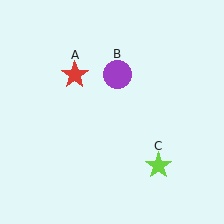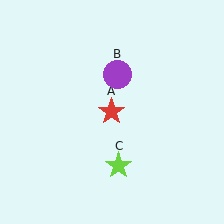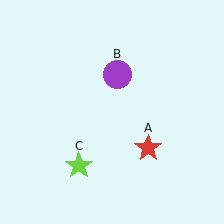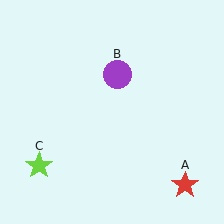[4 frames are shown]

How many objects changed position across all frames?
2 objects changed position: red star (object A), lime star (object C).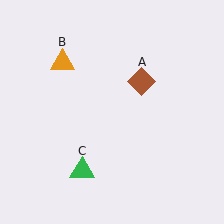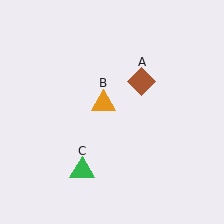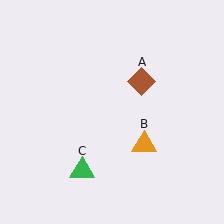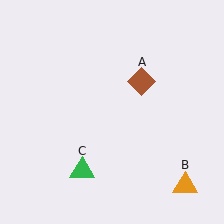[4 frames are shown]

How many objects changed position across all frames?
1 object changed position: orange triangle (object B).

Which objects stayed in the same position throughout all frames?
Brown diamond (object A) and green triangle (object C) remained stationary.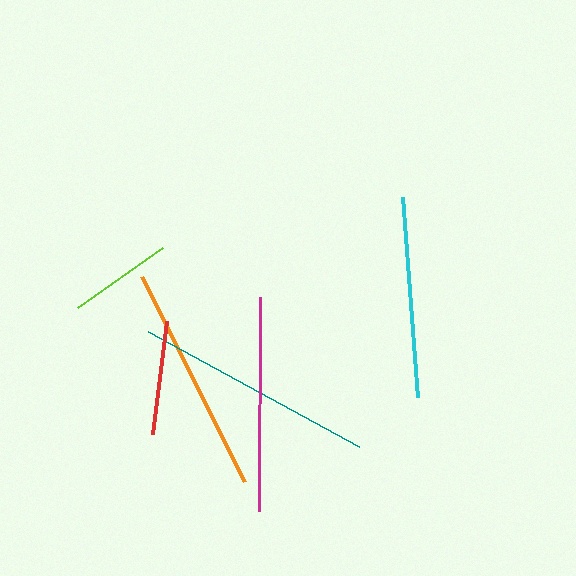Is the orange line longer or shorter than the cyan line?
The orange line is longer than the cyan line.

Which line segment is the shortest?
The lime line is the shortest at approximately 104 pixels.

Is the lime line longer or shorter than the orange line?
The orange line is longer than the lime line.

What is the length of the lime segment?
The lime segment is approximately 104 pixels long.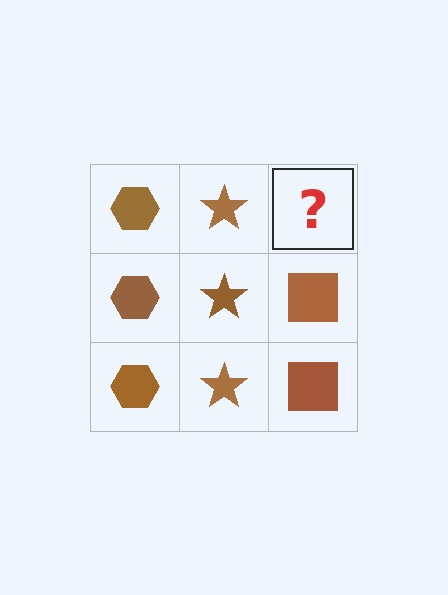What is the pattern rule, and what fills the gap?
The rule is that each column has a consistent shape. The gap should be filled with a brown square.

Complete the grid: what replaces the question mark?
The question mark should be replaced with a brown square.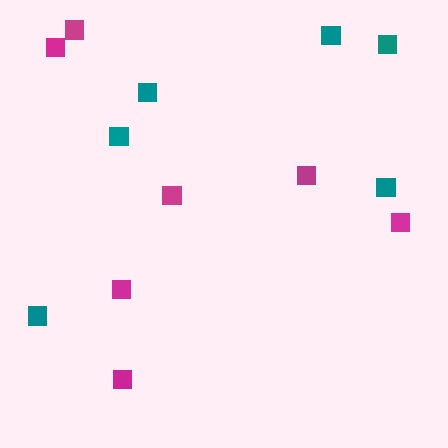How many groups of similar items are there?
There are 2 groups: one group of magenta squares (7) and one group of teal squares (6).